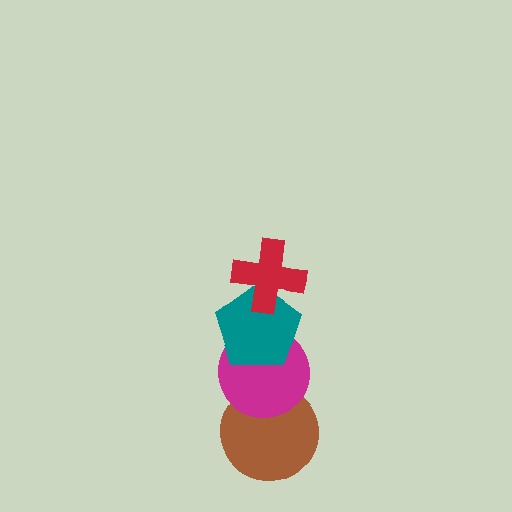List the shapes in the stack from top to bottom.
From top to bottom: the red cross, the teal pentagon, the magenta circle, the brown circle.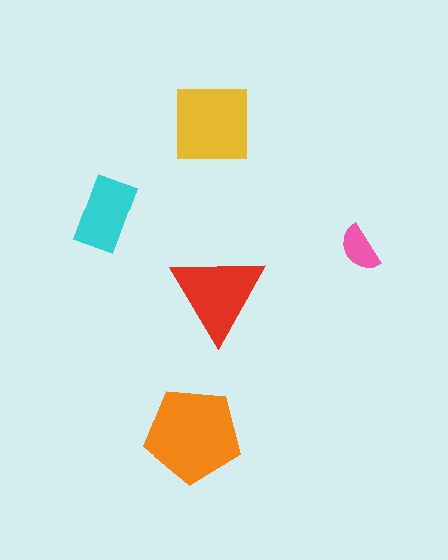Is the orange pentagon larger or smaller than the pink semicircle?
Larger.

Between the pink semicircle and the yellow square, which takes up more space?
The yellow square.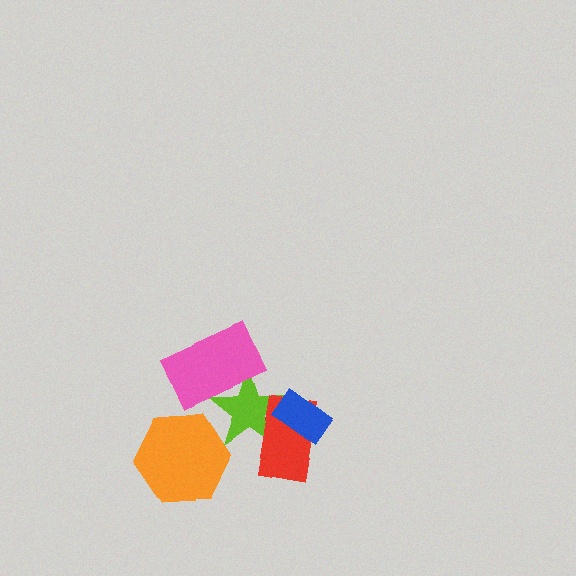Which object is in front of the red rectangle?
The blue rectangle is in front of the red rectangle.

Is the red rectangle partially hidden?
Yes, it is partially covered by another shape.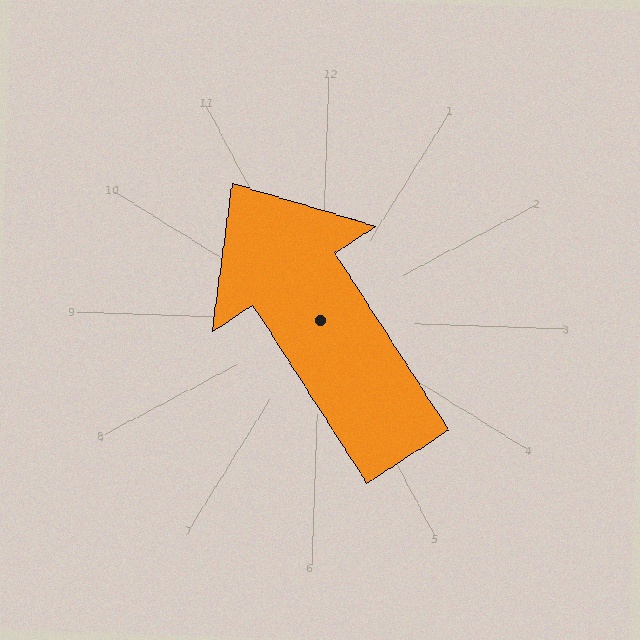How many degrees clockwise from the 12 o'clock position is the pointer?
Approximately 325 degrees.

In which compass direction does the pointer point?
Northwest.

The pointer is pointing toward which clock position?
Roughly 11 o'clock.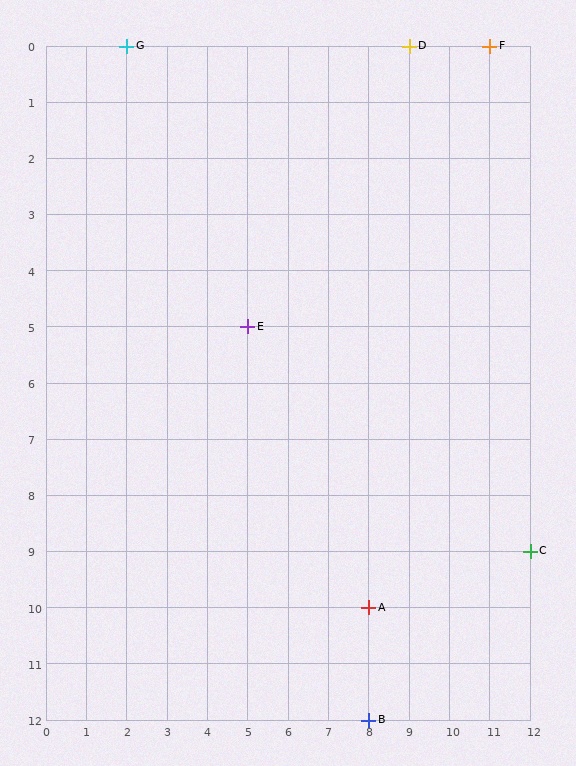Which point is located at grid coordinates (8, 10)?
Point A is at (8, 10).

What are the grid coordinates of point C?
Point C is at grid coordinates (12, 9).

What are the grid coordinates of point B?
Point B is at grid coordinates (8, 12).